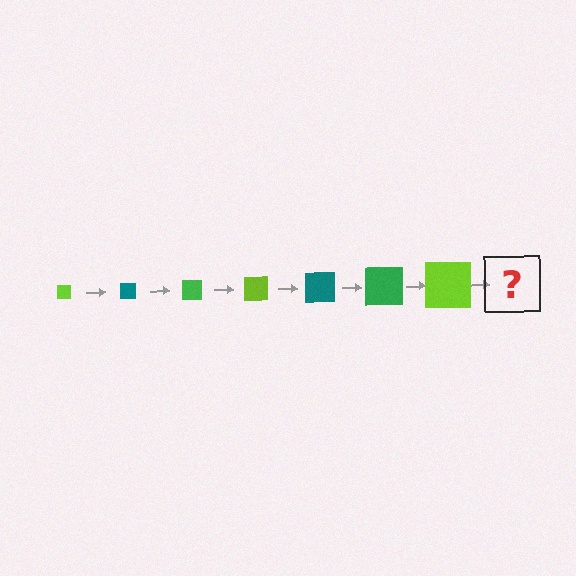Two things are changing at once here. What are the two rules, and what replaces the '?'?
The two rules are that the square grows larger each step and the color cycles through lime, teal, and green. The '?' should be a teal square, larger than the previous one.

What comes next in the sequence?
The next element should be a teal square, larger than the previous one.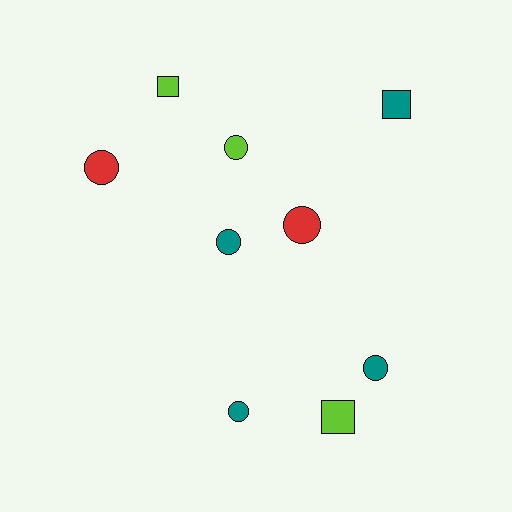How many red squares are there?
There are no red squares.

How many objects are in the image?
There are 9 objects.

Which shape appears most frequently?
Circle, with 6 objects.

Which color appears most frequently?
Teal, with 4 objects.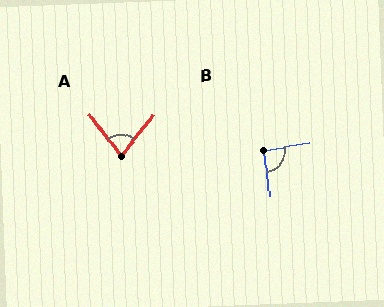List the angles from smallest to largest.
A (75°), B (93°).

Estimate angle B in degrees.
Approximately 93 degrees.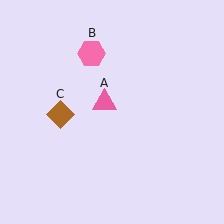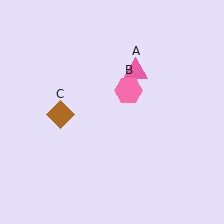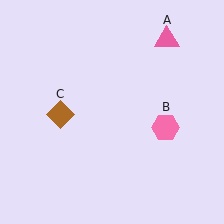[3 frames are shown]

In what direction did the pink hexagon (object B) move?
The pink hexagon (object B) moved down and to the right.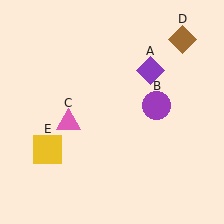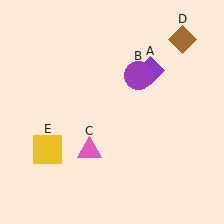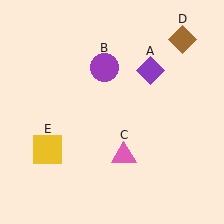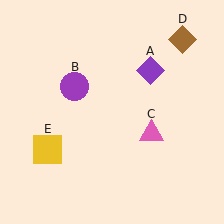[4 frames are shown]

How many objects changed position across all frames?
2 objects changed position: purple circle (object B), pink triangle (object C).